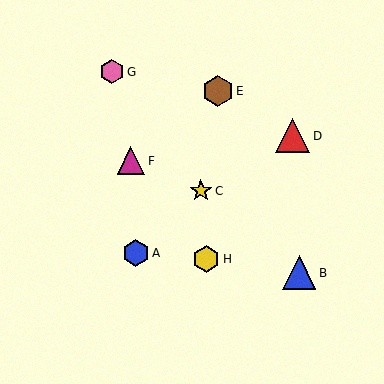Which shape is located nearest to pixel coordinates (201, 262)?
The yellow hexagon (labeled H) at (206, 259) is nearest to that location.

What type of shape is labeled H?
Shape H is a yellow hexagon.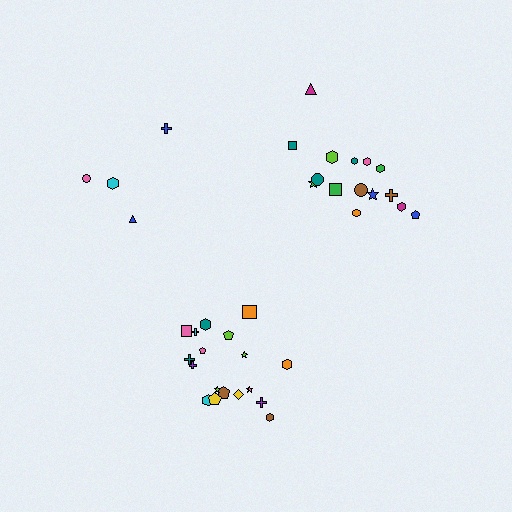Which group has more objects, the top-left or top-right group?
The top-right group.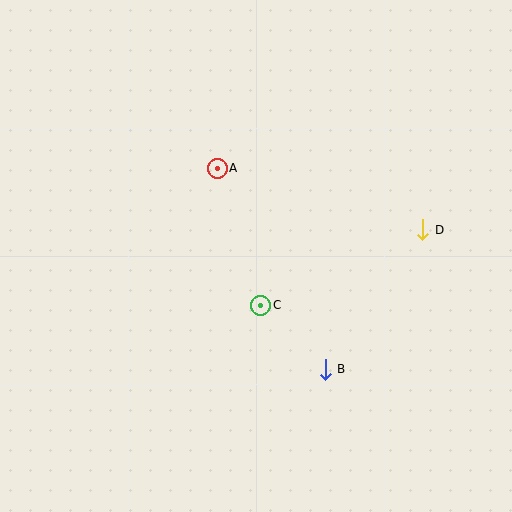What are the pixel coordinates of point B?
Point B is at (325, 369).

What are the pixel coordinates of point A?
Point A is at (217, 168).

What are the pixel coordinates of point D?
Point D is at (423, 230).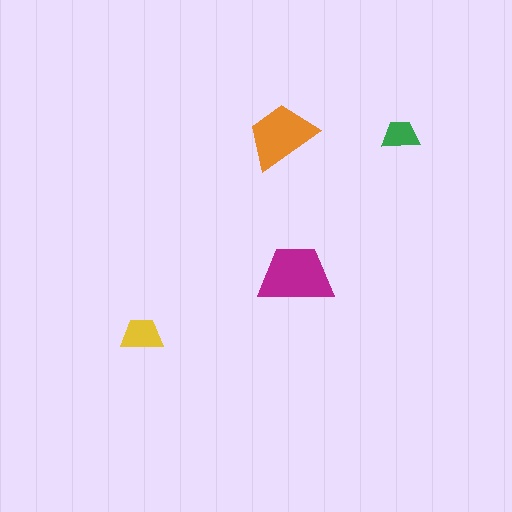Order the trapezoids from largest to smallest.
the magenta one, the orange one, the yellow one, the green one.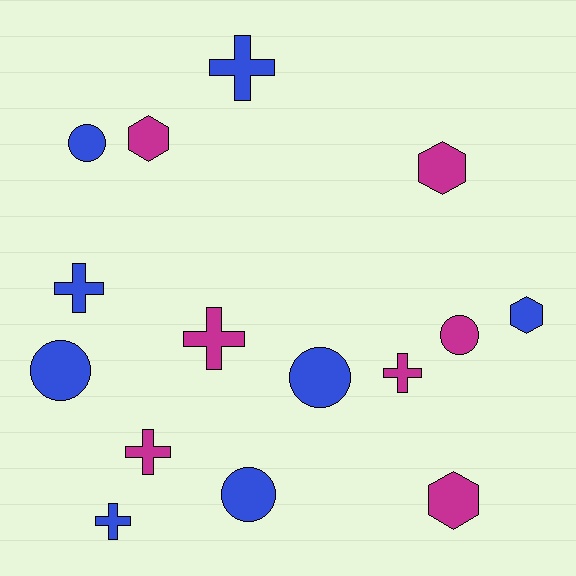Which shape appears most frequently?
Cross, with 6 objects.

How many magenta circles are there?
There is 1 magenta circle.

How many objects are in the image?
There are 15 objects.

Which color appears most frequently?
Blue, with 8 objects.